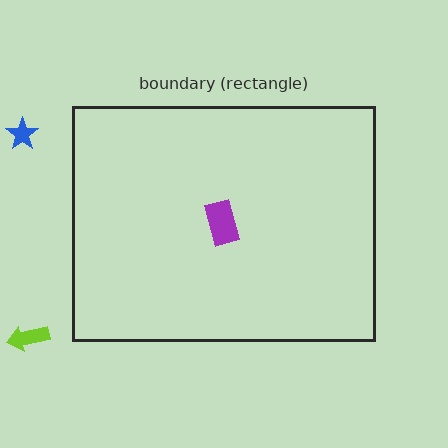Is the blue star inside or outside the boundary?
Outside.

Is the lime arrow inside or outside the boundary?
Outside.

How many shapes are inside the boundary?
1 inside, 2 outside.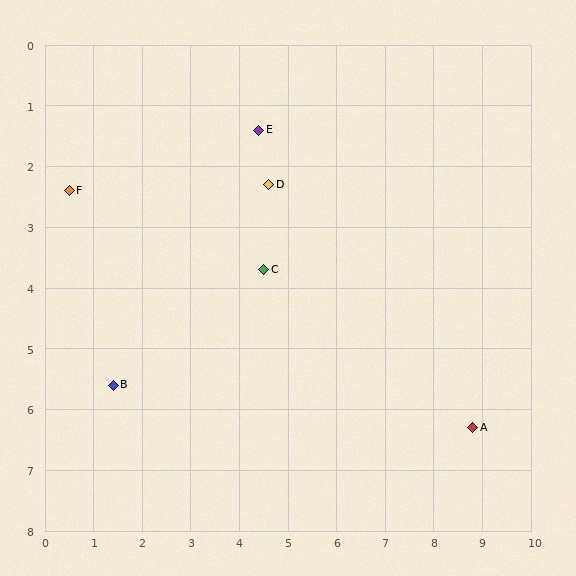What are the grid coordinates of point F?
Point F is at approximately (0.5, 2.4).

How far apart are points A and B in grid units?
Points A and B are about 7.4 grid units apart.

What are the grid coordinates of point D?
Point D is at approximately (4.6, 2.3).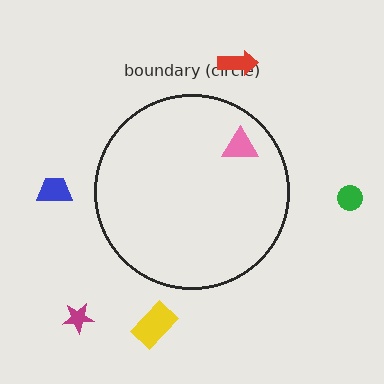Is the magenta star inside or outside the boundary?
Outside.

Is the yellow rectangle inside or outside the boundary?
Outside.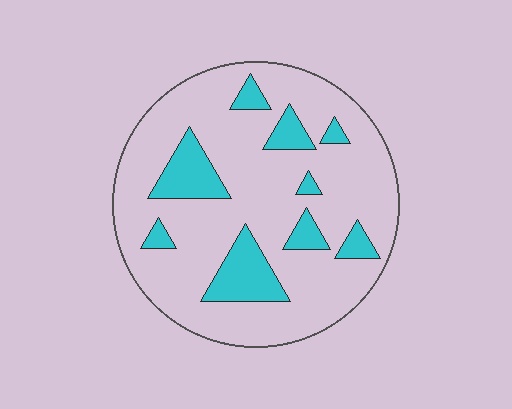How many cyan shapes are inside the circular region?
9.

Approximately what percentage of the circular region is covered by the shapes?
Approximately 20%.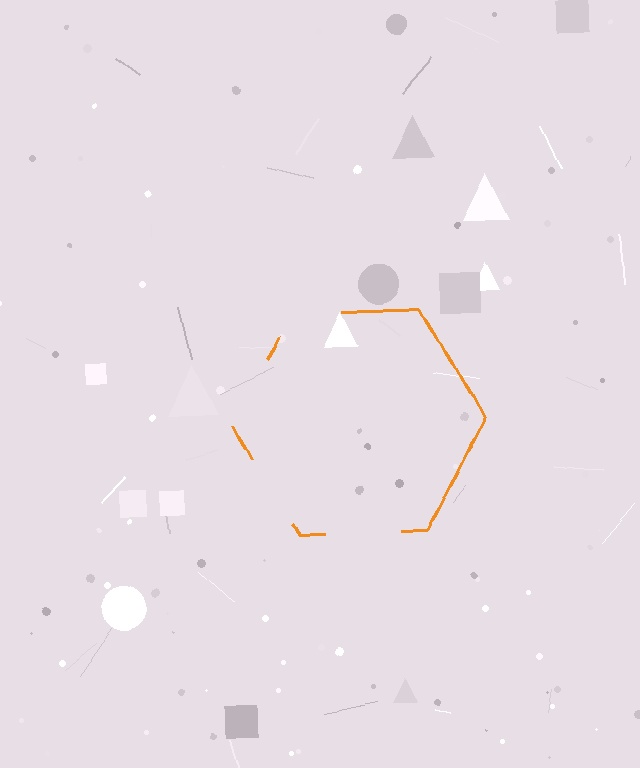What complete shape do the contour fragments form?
The contour fragments form a hexagon.